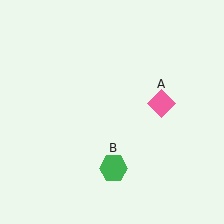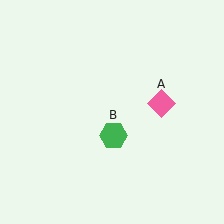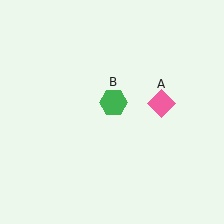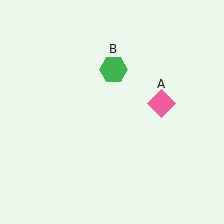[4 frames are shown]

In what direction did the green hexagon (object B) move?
The green hexagon (object B) moved up.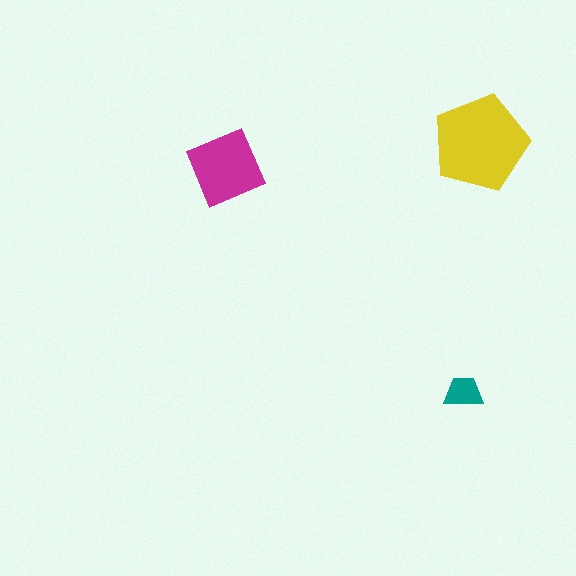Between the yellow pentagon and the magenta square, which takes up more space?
The yellow pentagon.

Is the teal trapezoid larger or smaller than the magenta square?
Smaller.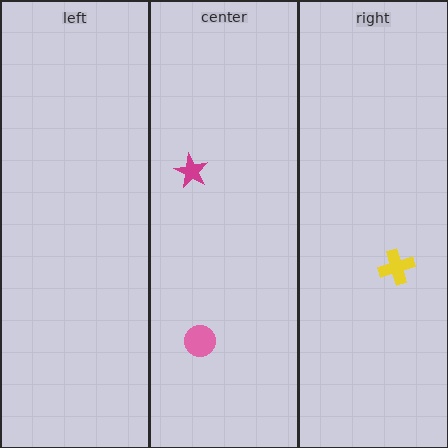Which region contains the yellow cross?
The right region.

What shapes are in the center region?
The pink circle, the magenta star.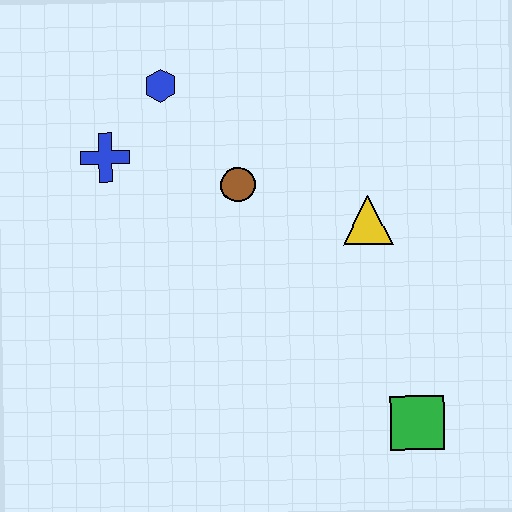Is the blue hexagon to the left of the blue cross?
No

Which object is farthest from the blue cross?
The green square is farthest from the blue cross.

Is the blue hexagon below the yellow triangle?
No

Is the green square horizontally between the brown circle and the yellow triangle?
No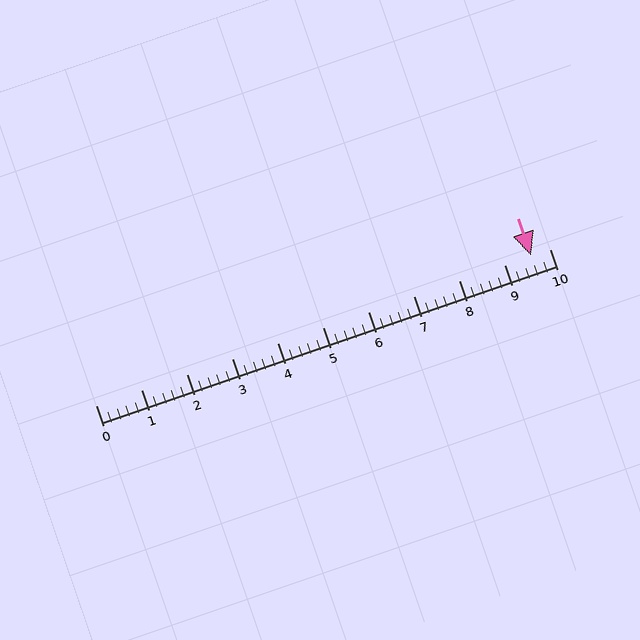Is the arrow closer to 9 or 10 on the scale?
The arrow is closer to 10.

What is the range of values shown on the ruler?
The ruler shows values from 0 to 10.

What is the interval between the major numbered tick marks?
The major tick marks are spaced 1 units apart.